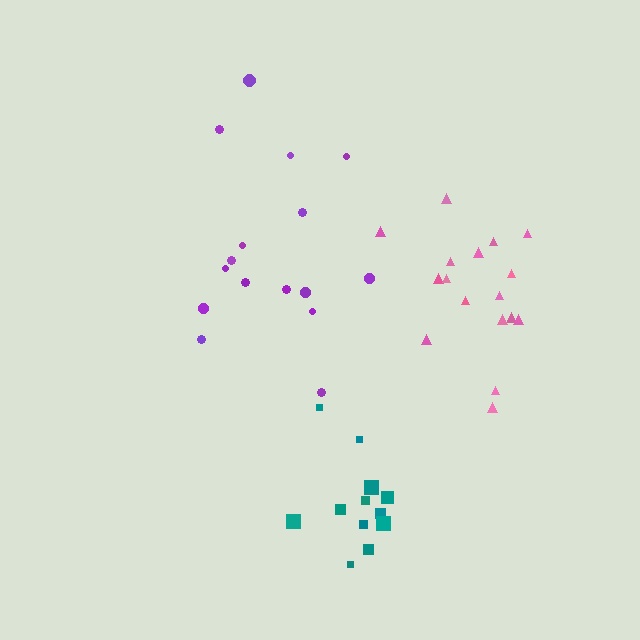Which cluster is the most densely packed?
Teal.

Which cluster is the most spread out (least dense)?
Pink.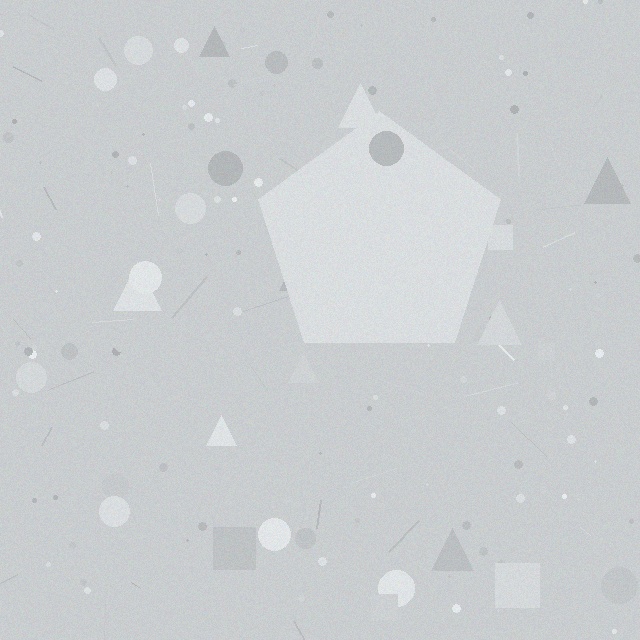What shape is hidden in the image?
A pentagon is hidden in the image.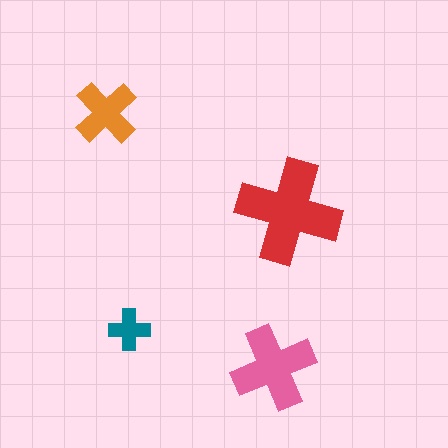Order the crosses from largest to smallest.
the red one, the pink one, the orange one, the teal one.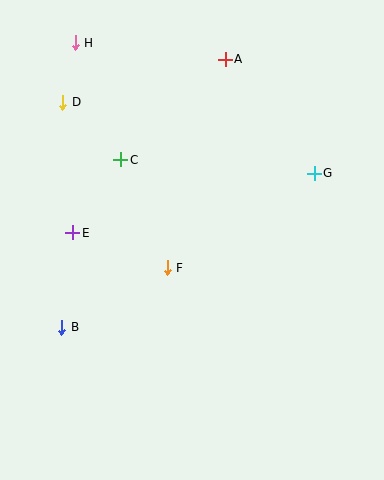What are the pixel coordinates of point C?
Point C is at (121, 160).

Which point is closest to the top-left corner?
Point H is closest to the top-left corner.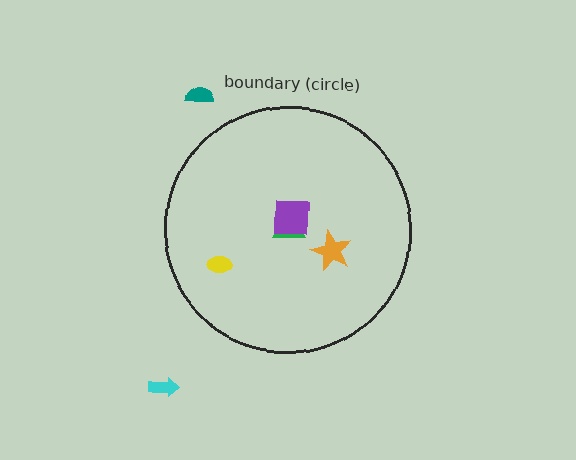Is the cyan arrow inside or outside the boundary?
Outside.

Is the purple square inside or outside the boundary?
Inside.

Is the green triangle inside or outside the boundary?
Inside.